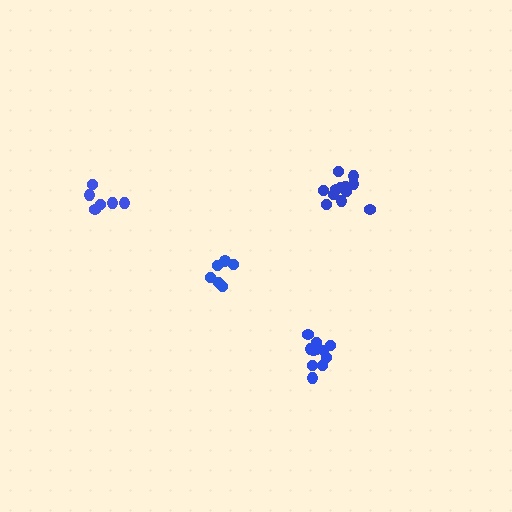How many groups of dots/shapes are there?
There are 4 groups.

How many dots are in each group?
Group 1: 12 dots, Group 2: 11 dots, Group 3: 6 dots, Group 4: 6 dots (35 total).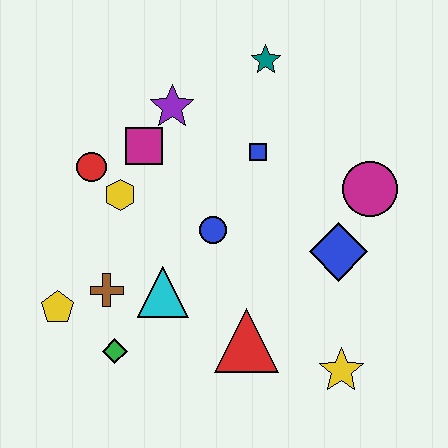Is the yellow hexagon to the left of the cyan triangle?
Yes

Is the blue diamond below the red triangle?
No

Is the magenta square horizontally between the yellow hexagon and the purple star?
Yes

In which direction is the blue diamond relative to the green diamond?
The blue diamond is to the right of the green diamond.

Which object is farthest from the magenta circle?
The yellow pentagon is farthest from the magenta circle.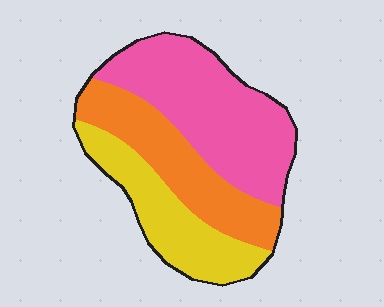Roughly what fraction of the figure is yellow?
Yellow takes up about one quarter (1/4) of the figure.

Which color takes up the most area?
Pink, at roughly 45%.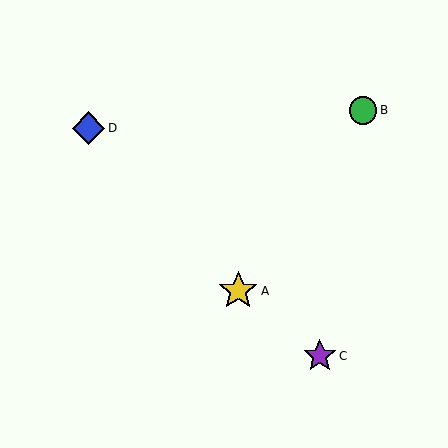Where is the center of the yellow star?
The center of the yellow star is at (238, 291).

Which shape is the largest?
The yellow star (labeled A) is the largest.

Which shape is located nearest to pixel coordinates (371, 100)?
The green circle (labeled B) at (363, 110) is nearest to that location.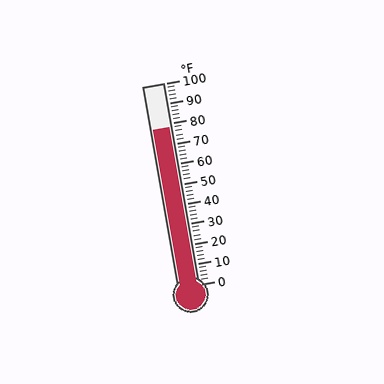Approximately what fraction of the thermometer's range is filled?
The thermometer is filled to approximately 80% of its range.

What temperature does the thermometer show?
The thermometer shows approximately 78°F.